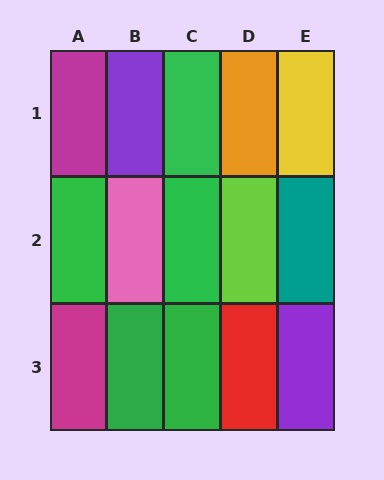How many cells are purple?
2 cells are purple.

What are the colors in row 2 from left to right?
Green, pink, green, lime, teal.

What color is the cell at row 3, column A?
Magenta.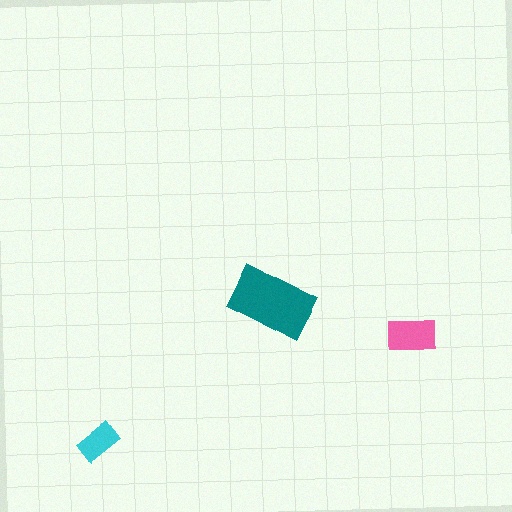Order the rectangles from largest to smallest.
the teal one, the pink one, the cyan one.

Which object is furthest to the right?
The pink rectangle is rightmost.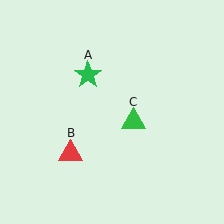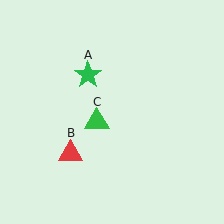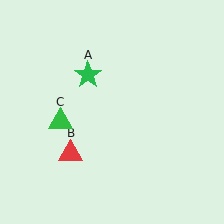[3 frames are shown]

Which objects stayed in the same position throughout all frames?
Green star (object A) and red triangle (object B) remained stationary.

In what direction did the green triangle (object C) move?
The green triangle (object C) moved left.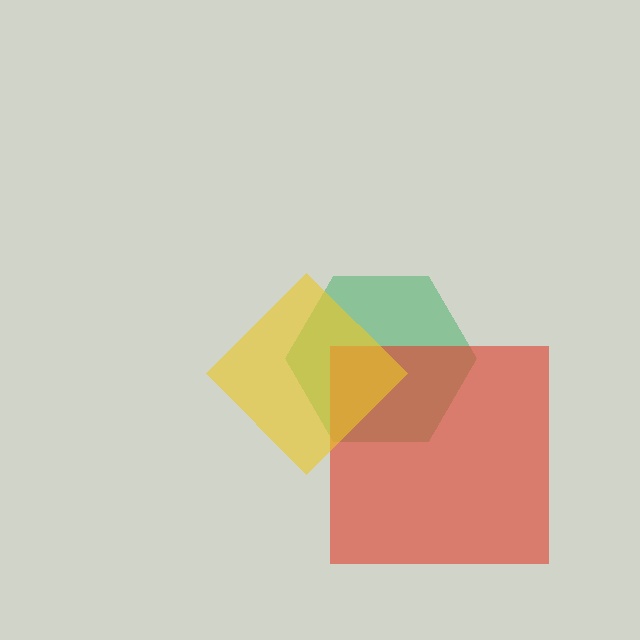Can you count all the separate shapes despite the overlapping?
Yes, there are 3 separate shapes.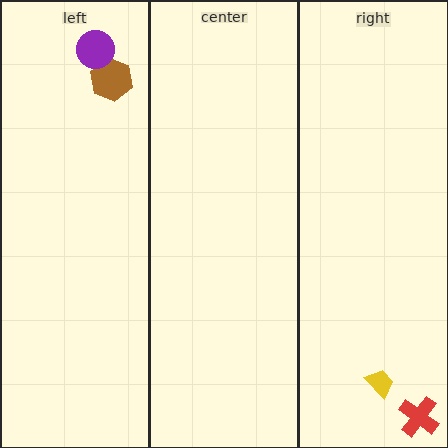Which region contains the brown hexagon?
The left region.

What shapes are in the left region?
The brown hexagon, the purple circle.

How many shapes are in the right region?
2.